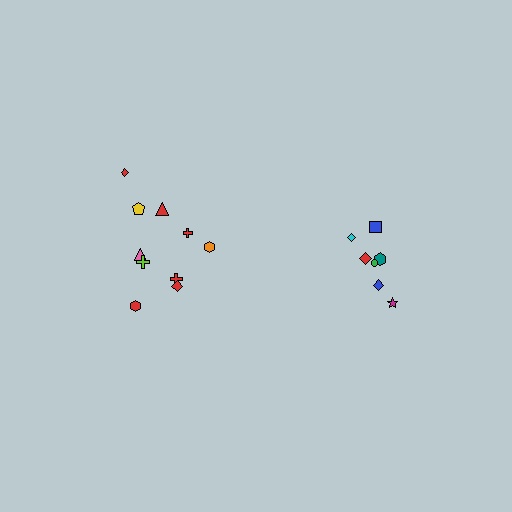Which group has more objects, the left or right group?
The left group.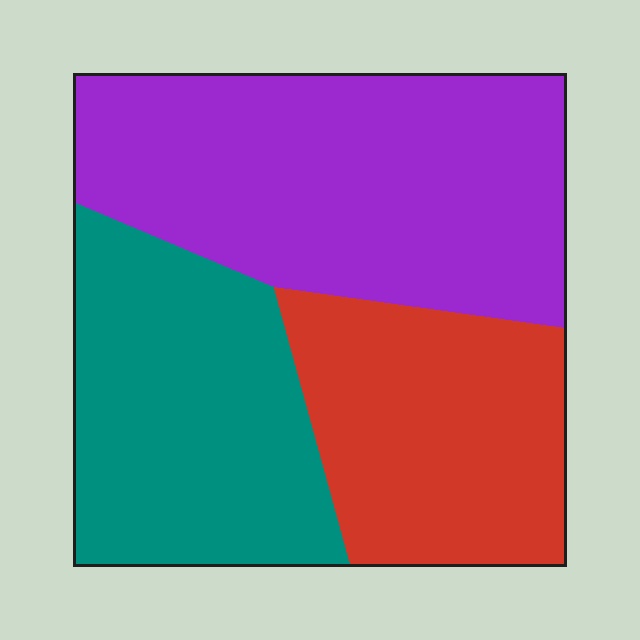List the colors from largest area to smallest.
From largest to smallest: purple, teal, red.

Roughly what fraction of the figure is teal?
Teal takes up about one third (1/3) of the figure.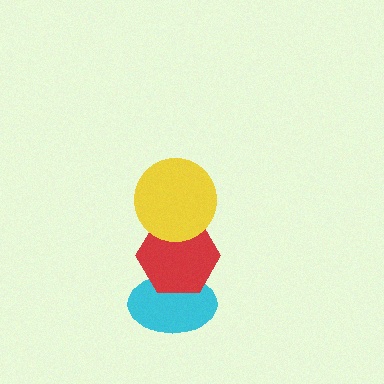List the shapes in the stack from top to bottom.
From top to bottom: the yellow circle, the red hexagon, the cyan ellipse.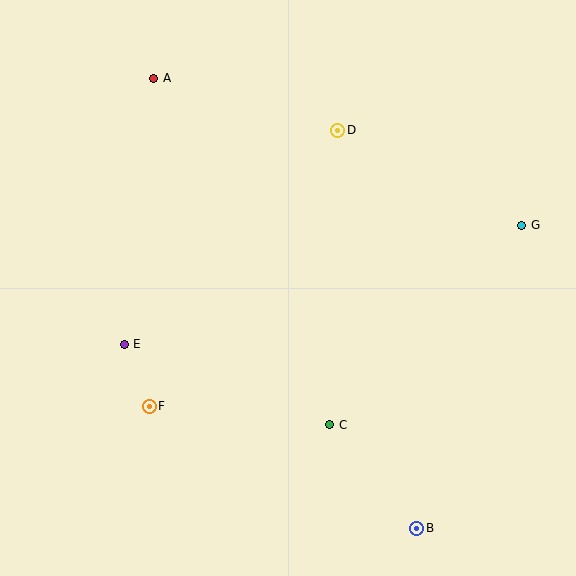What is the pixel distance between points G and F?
The distance between G and F is 414 pixels.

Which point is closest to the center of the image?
Point C at (330, 425) is closest to the center.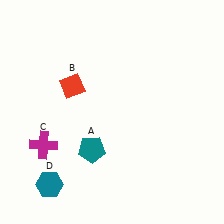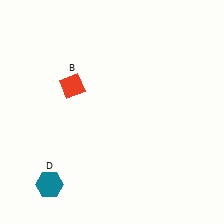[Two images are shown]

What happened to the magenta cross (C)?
The magenta cross (C) was removed in Image 2. It was in the bottom-left area of Image 1.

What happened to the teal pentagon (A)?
The teal pentagon (A) was removed in Image 2. It was in the bottom-left area of Image 1.